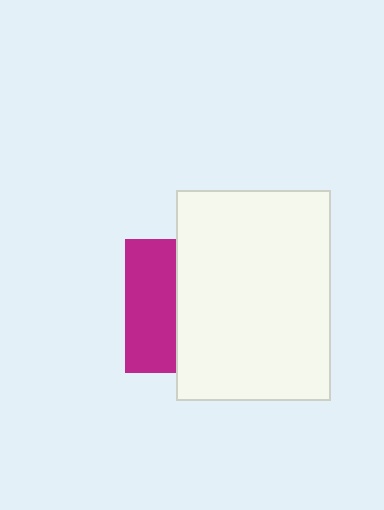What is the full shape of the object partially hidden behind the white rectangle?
The partially hidden object is a magenta square.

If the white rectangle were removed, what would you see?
You would see the complete magenta square.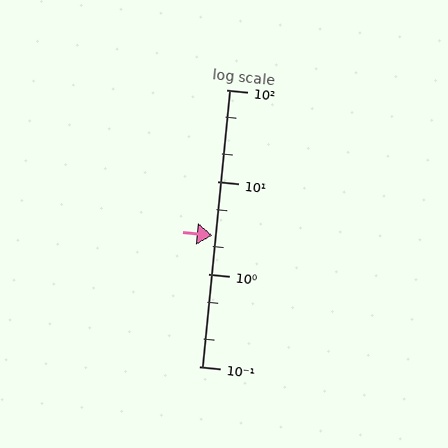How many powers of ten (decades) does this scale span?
The scale spans 3 decades, from 0.1 to 100.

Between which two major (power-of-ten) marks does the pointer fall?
The pointer is between 1 and 10.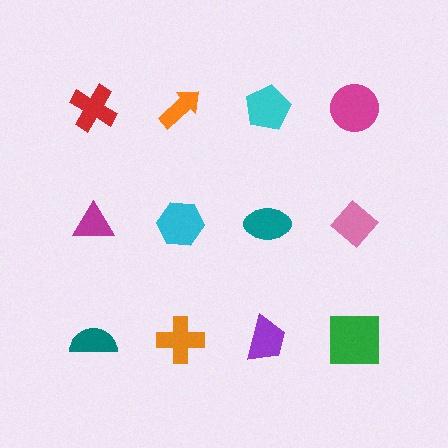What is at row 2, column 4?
A pink diamond.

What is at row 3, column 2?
An orange cross.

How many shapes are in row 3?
4 shapes.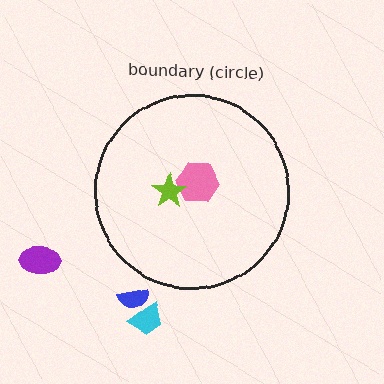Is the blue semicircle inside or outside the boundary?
Outside.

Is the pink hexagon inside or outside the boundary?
Inside.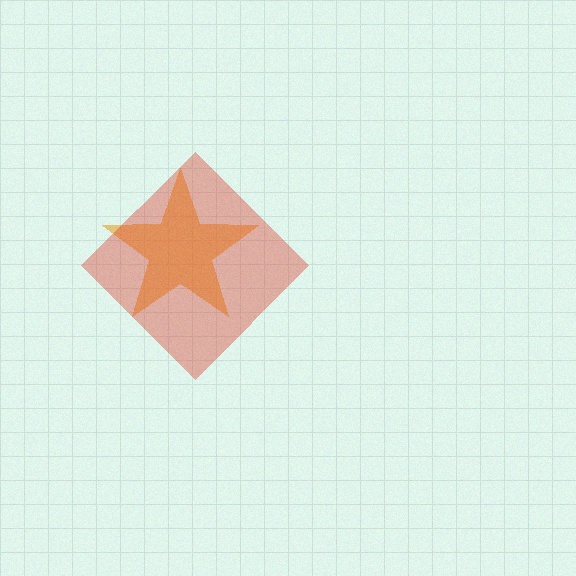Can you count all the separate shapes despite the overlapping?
Yes, there are 2 separate shapes.